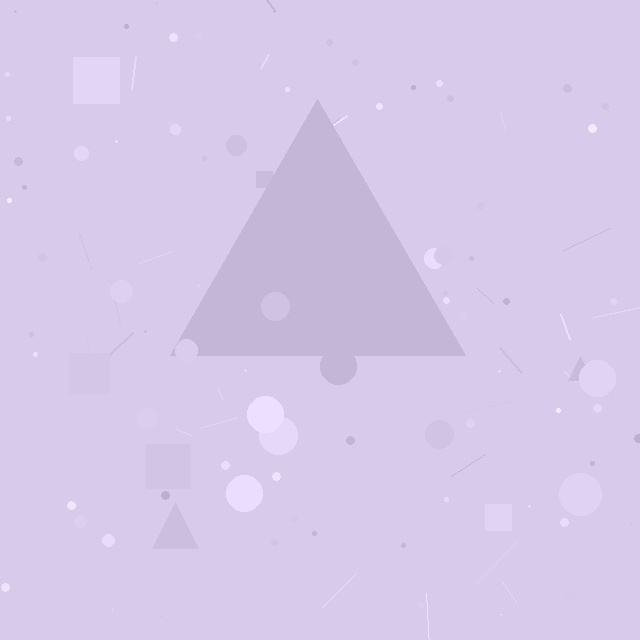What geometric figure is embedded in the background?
A triangle is embedded in the background.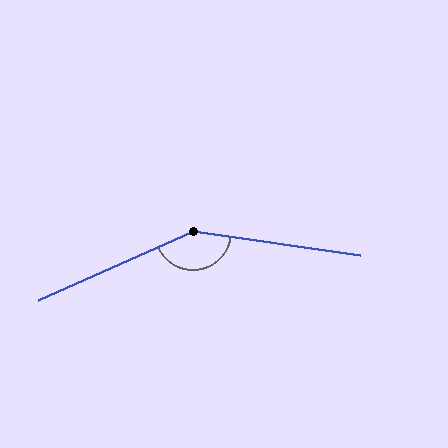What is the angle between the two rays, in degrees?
Approximately 148 degrees.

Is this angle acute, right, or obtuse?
It is obtuse.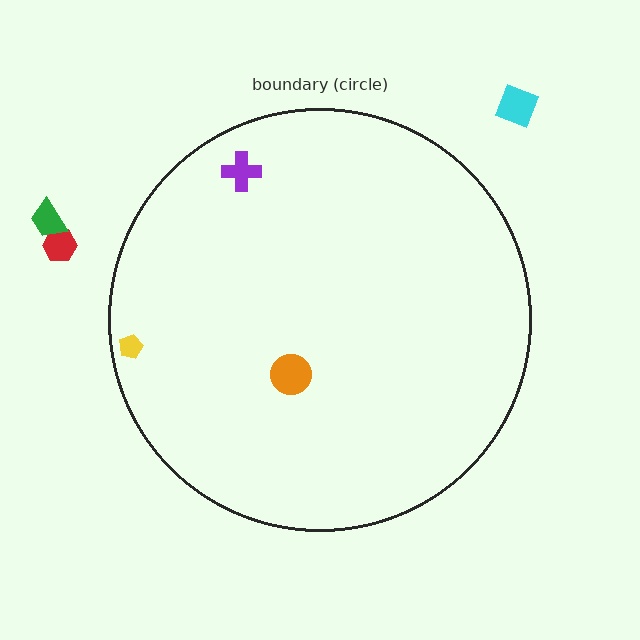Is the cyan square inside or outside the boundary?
Outside.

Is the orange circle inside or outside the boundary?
Inside.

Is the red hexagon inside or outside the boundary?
Outside.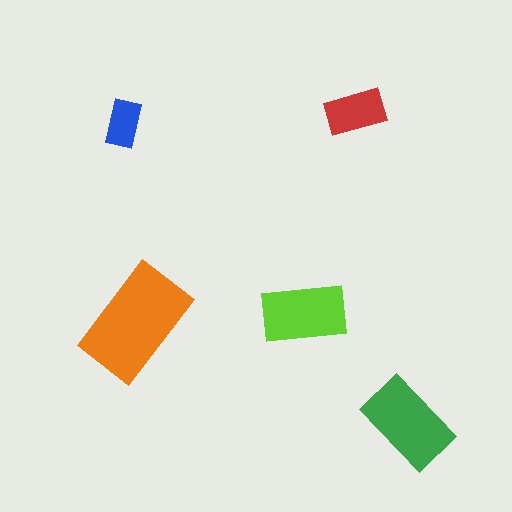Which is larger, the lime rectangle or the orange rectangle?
The orange one.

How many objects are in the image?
There are 5 objects in the image.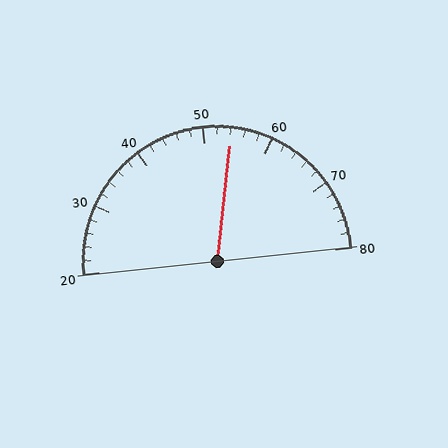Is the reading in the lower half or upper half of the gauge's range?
The reading is in the upper half of the range (20 to 80).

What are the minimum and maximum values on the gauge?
The gauge ranges from 20 to 80.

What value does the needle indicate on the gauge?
The needle indicates approximately 54.